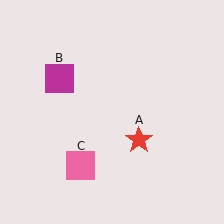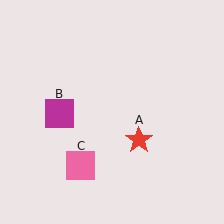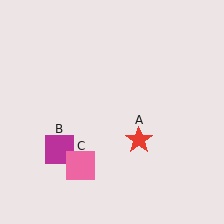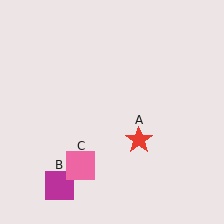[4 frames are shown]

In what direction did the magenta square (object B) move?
The magenta square (object B) moved down.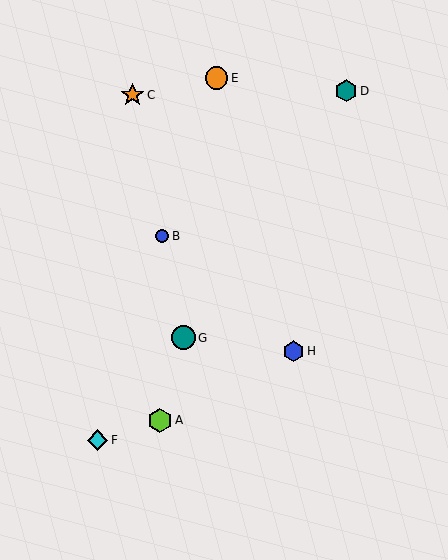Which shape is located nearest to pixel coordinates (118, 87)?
The orange star (labeled C) at (133, 95) is nearest to that location.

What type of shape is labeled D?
Shape D is a teal hexagon.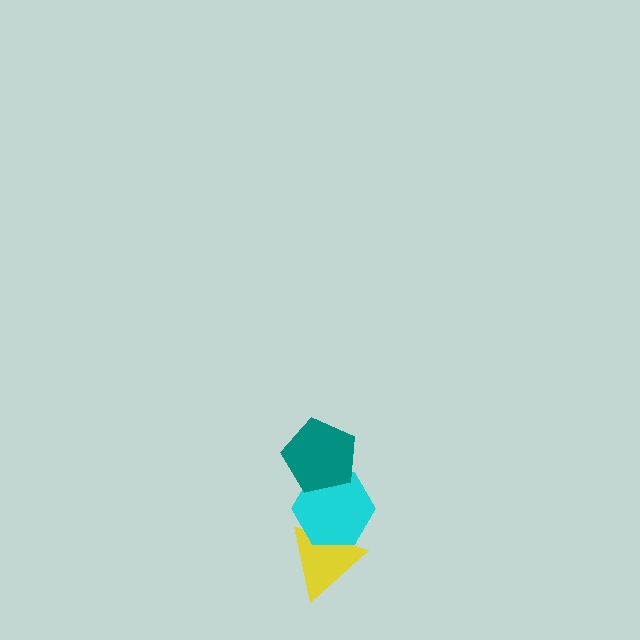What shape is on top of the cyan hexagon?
The teal pentagon is on top of the cyan hexagon.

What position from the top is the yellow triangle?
The yellow triangle is 3rd from the top.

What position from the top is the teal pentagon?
The teal pentagon is 1st from the top.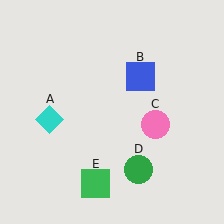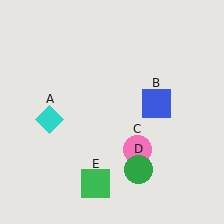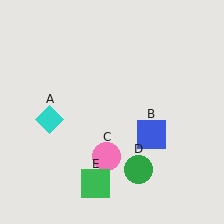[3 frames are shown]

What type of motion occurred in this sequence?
The blue square (object B), pink circle (object C) rotated clockwise around the center of the scene.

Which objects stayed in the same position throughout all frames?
Cyan diamond (object A) and green circle (object D) and green square (object E) remained stationary.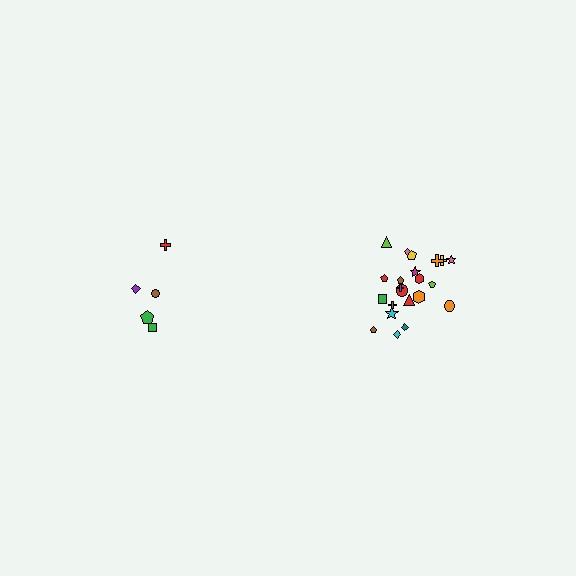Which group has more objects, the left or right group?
The right group.